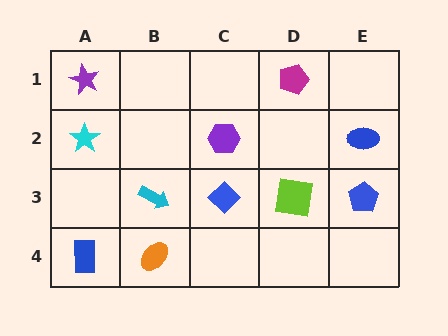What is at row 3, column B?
A cyan arrow.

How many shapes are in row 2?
3 shapes.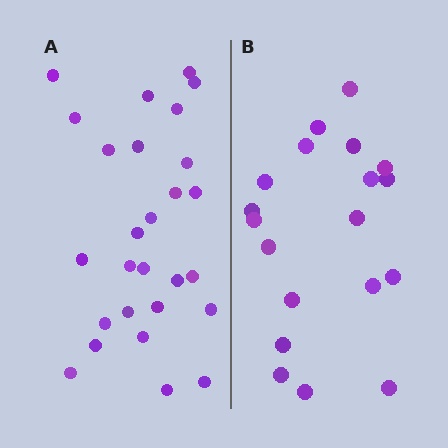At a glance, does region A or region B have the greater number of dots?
Region A (the left region) has more dots.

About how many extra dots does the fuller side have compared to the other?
Region A has roughly 8 or so more dots than region B.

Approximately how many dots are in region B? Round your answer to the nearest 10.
About 20 dots. (The exact count is 19, which rounds to 20.)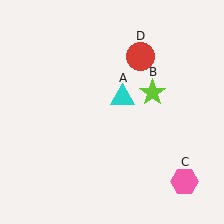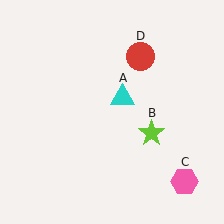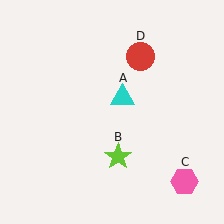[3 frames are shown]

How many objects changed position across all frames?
1 object changed position: lime star (object B).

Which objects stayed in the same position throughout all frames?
Cyan triangle (object A) and pink hexagon (object C) and red circle (object D) remained stationary.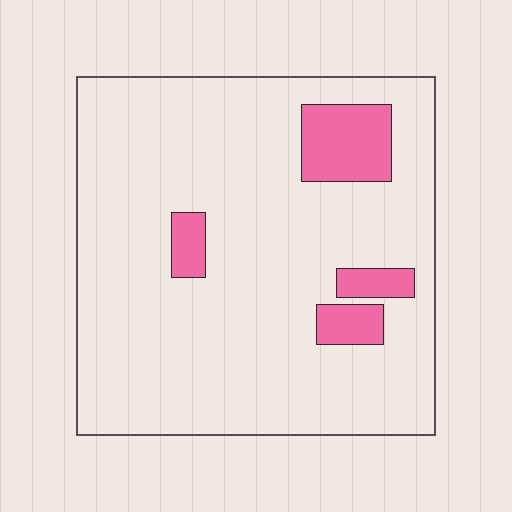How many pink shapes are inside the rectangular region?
4.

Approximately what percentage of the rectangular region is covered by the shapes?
Approximately 10%.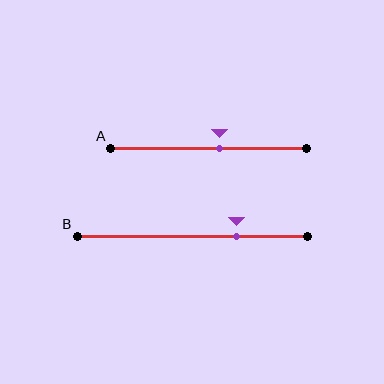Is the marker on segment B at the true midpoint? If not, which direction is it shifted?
No, the marker on segment B is shifted to the right by about 19% of the segment length.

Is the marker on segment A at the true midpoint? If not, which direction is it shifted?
No, the marker on segment A is shifted to the right by about 5% of the segment length.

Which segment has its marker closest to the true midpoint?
Segment A has its marker closest to the true midpoint.